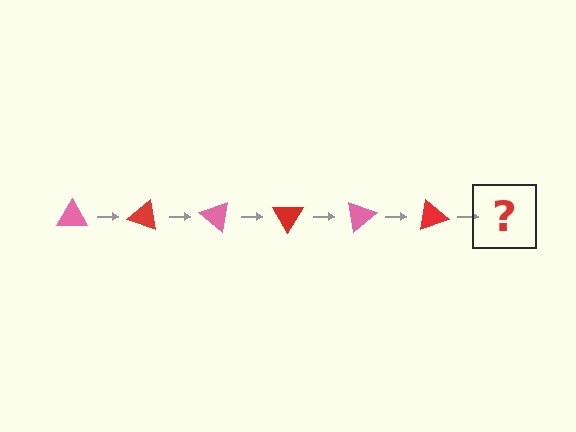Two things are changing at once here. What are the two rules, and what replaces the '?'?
The two rules are that it rotates 20 degrees each step and the color cycles through pink and red. The '?' should be a pink triangle, rotated 120 degrees from the start.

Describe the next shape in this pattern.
It should be a pink triangle, rotated 120 degrees from the start.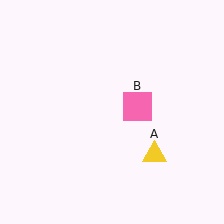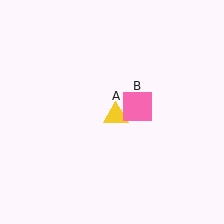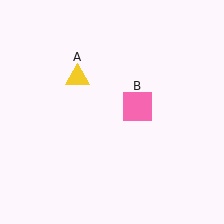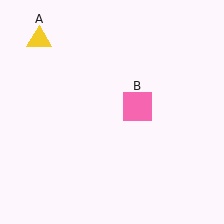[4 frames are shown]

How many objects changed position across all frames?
1 object changed position: yellow triangle (object A).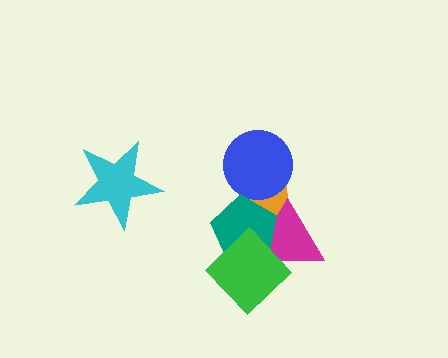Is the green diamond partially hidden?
No, no other shape covers it.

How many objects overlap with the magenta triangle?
3 objects overlap with the magenta triangle.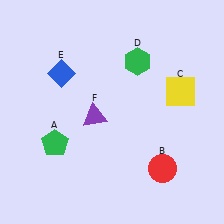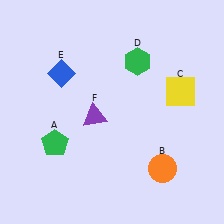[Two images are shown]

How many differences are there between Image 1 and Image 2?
There is 1 difference between the two images.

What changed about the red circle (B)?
In Image 1, B is red. In Image 2, it changed to orange.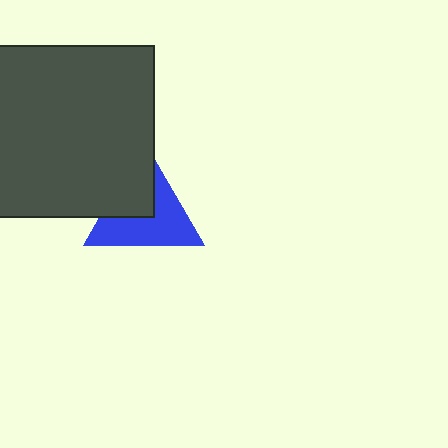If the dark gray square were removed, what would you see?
You would see the complete blue triangle.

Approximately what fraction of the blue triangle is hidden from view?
Roughly 39% of the blue triangle is hidden behind the dark gray square.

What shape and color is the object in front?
The object in front is a dark gray square.